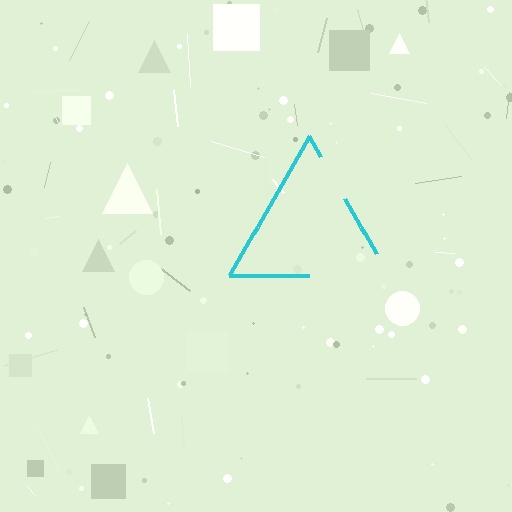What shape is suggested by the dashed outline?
The dashed outline suggests a triangle.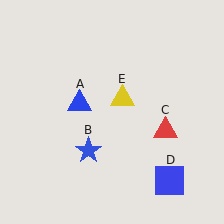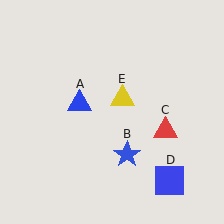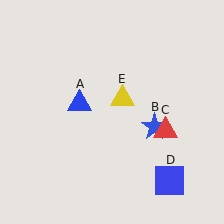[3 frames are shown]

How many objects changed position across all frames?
1 object changed position: blue star (object B).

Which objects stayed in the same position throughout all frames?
Blue triangle (object A) and red triangle (object C) and blue square (object D) and yellow triangle (object E) remained stationary.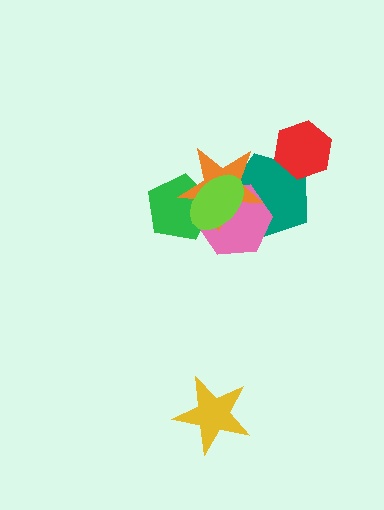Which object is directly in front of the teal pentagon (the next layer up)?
The red hexagon is directly in front of the teal pentagon.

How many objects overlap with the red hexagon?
1 object overlaps with the red hexagon.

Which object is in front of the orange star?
The lime ellipse is in front of the orange star.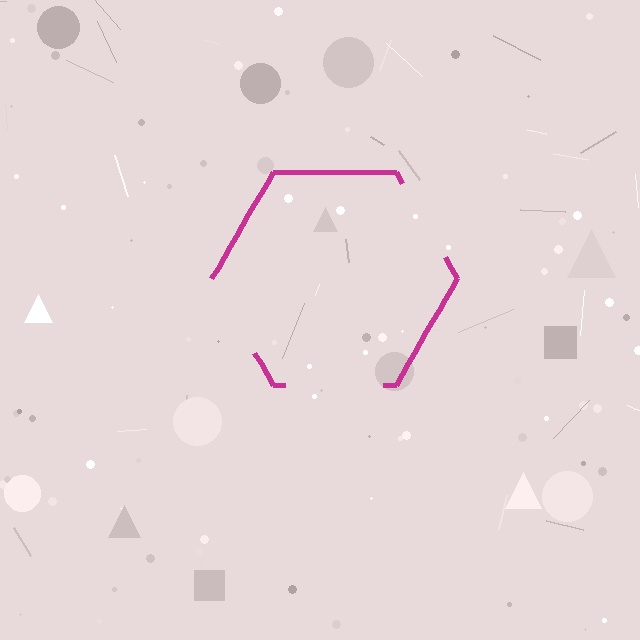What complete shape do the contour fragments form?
The contour fragments form a hexagon.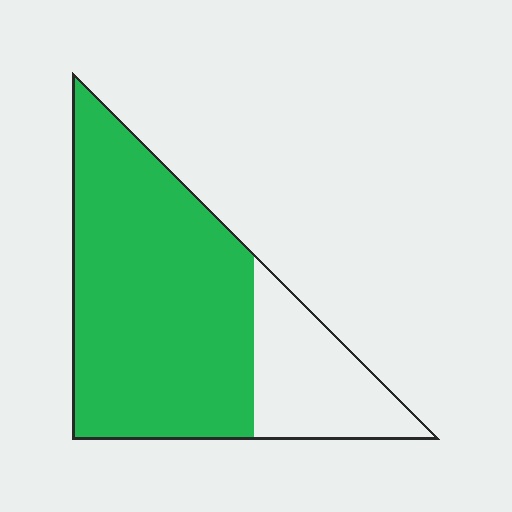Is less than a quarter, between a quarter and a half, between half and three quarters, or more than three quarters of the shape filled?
Between half and three quarters.